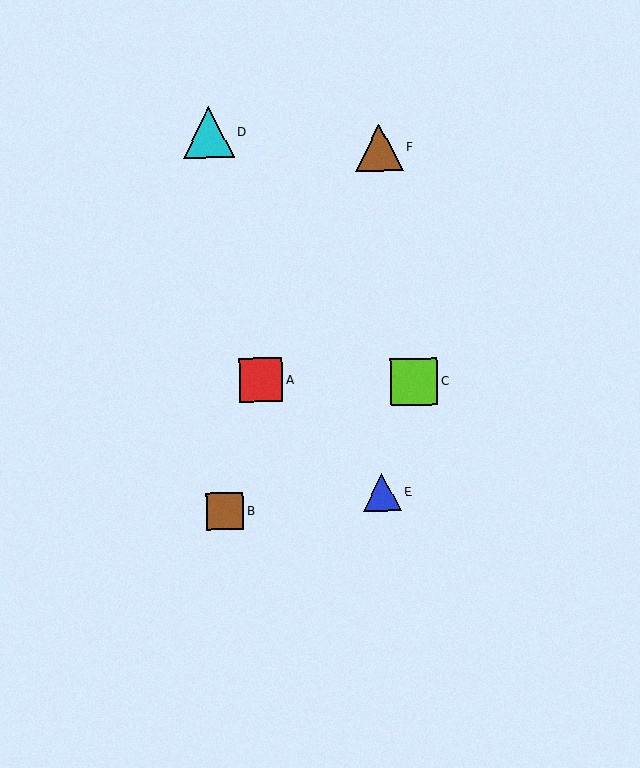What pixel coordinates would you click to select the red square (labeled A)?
Click at (261, 380) to select the red square A.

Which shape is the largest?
The cyan triangle (labeled D) is the largest.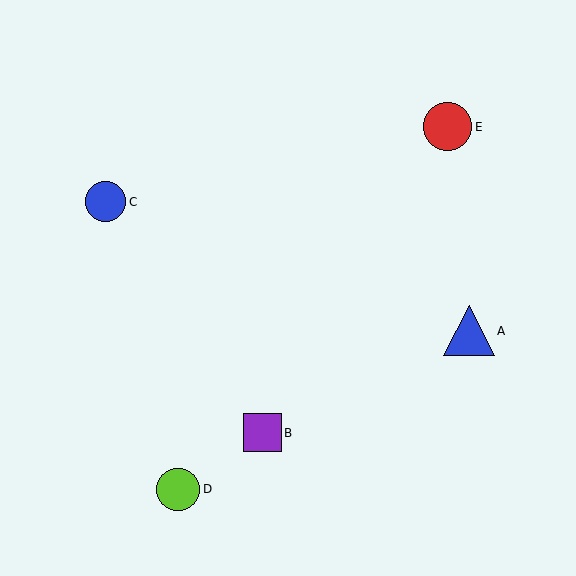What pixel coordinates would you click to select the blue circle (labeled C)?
Click at (106, 202) to select the blue circle C.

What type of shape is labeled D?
Shape D is a lime circle.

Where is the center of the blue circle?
The center of the blue circle is at (106, 202).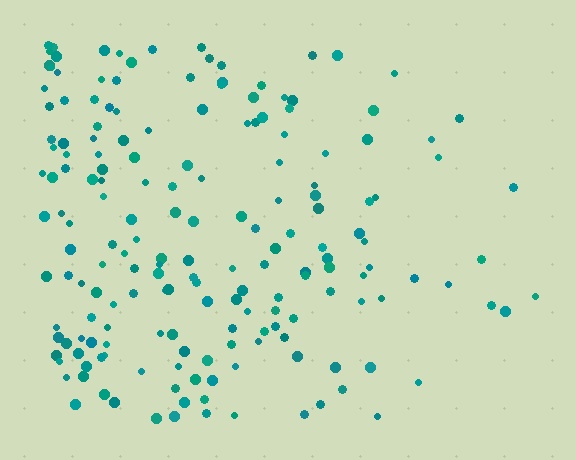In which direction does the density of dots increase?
From right to left, with the left side densest.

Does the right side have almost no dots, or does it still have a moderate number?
Still a moderate number, just noticeably fewer than the left.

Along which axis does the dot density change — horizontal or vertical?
Horizontal.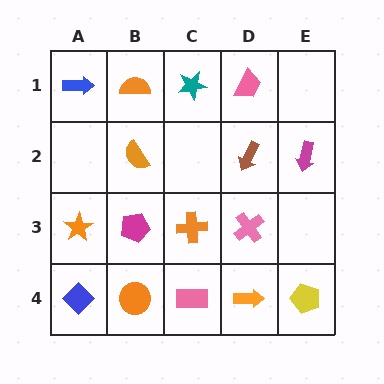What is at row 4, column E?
A yellow pentagon.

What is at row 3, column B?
A magenta pentagon.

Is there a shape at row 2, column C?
No, that cell is empty.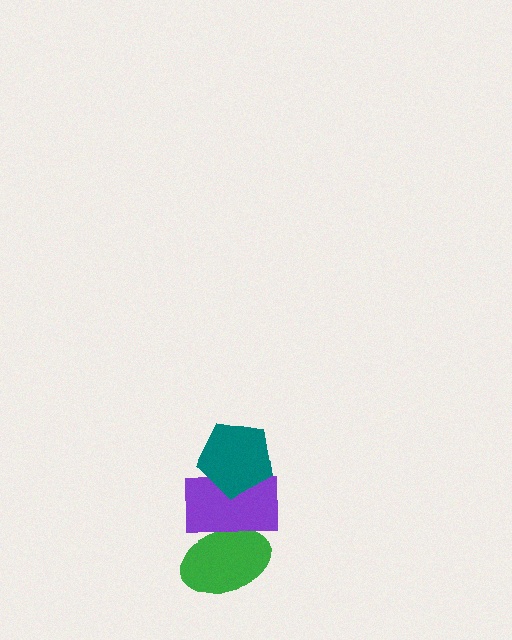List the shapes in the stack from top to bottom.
From top to bottom: the teal pentagon, the purple rectangle, the green ellipse.